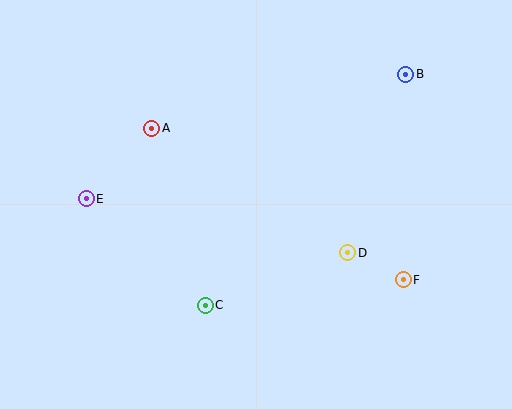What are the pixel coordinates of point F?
Point F is at (403, 280).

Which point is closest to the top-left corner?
Point A is closest to the top-left corner.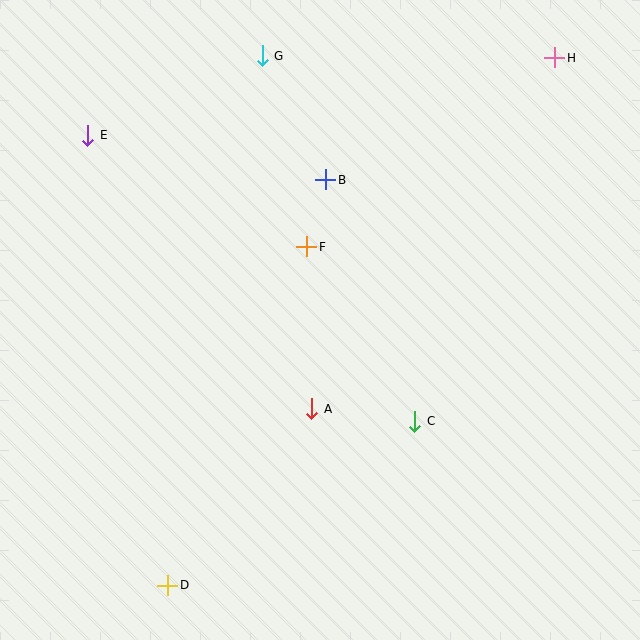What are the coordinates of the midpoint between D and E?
The midpoint between D and E is at (128, 360).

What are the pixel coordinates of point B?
Point B is at (326, 180).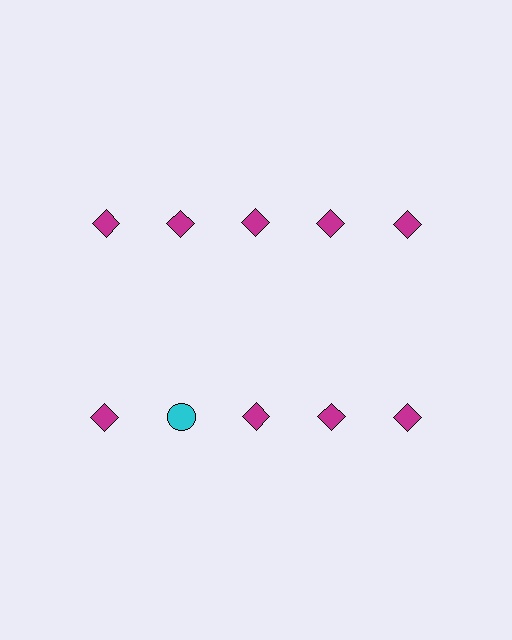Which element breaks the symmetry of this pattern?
The cyan circle in the second row, second from left column breaks the symmetry. All other shapes are magenta diamonds.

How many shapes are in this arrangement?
There are 10 shapes arranged in a grid pattern.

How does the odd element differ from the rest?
It differs in both color (cyan instead of magenta) and shape (circle instead of diamond).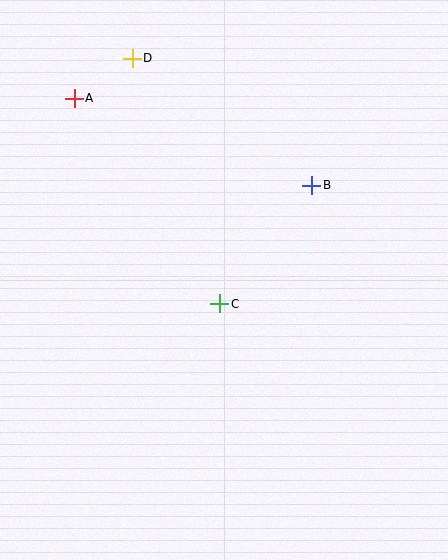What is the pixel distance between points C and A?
The distance between C and A is 252 pixels.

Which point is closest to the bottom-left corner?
Point C is closest to the bottom-left corner.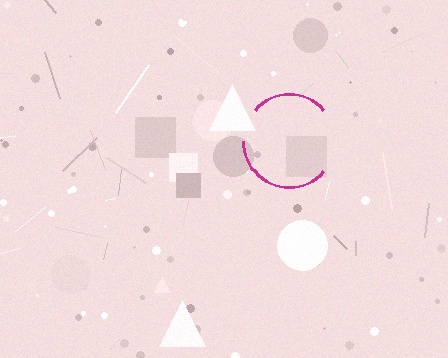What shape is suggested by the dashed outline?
The dashed outline suggests a circle.